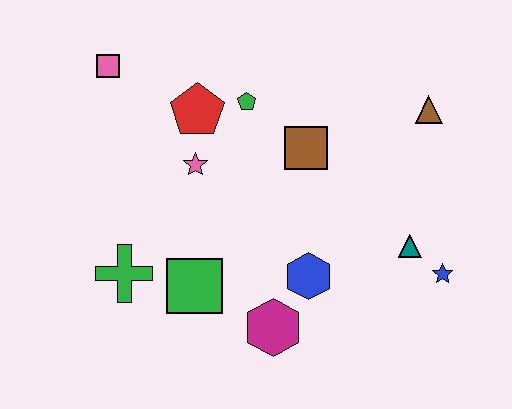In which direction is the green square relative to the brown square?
The green square is below the brown square.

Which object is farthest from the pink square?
The blue star is farthest from the pink square.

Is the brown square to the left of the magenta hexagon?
No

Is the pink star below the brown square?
Yes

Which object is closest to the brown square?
The green pentagon is closest to the brown square.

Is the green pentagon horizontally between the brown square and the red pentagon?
Yes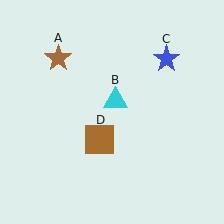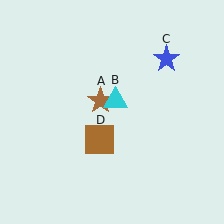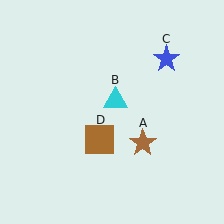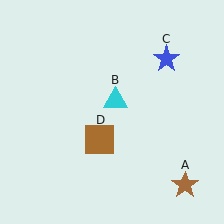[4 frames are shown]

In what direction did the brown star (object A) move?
The brown star (object A) moved down and to the right.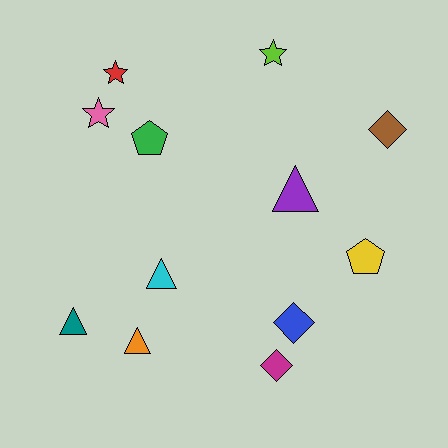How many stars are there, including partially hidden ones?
There are 3 stars.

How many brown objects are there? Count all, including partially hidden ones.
There is 1 brown object.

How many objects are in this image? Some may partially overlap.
There are 12 objects.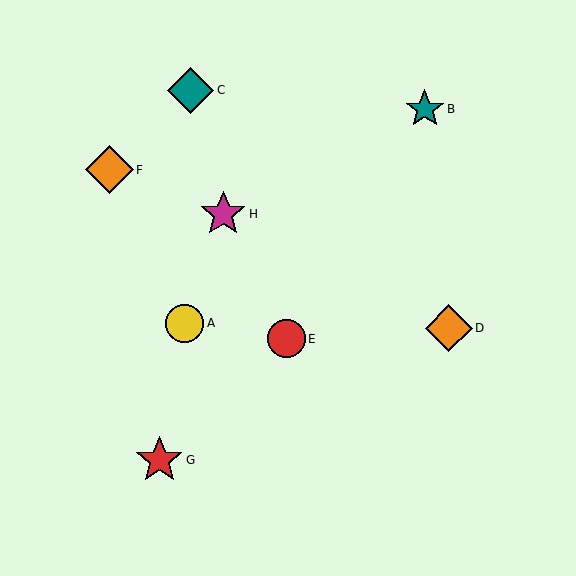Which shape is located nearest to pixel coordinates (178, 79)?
The teal diamond (labeled C) at (191, 90) is nearest to that location.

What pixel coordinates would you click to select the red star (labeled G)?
Click at (159, 460) to select the red star G.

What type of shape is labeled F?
Shape F is an orange diamond.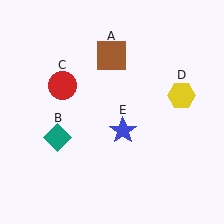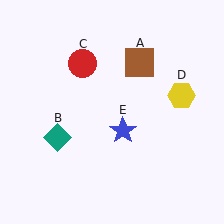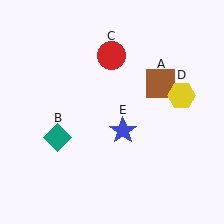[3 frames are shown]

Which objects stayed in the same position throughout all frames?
Teal diamond (object B) and yellow hexagon (object D) and blue star (object E) remained stationary.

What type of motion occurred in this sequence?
The brown square (object A), red circle (object C) rotated clockwise around the center of the scene.